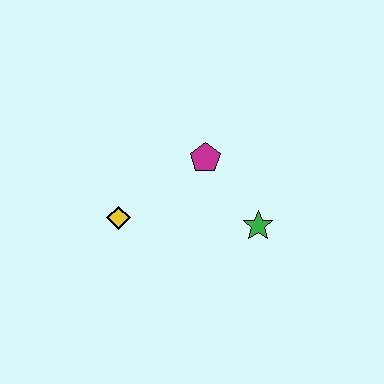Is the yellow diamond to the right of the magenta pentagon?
No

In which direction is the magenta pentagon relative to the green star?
The magenta pentagon is above the green star.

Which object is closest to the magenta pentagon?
The green star is closest to the magenta pentagon.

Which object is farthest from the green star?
The yellow diamond is farthest from the green star.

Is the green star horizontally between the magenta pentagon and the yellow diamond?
No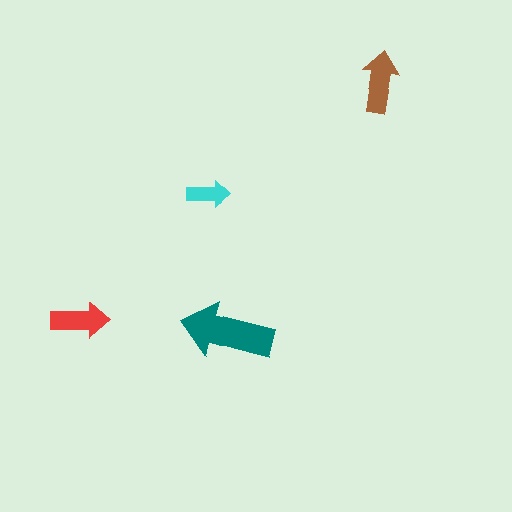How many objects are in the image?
There are 4 objects in the image.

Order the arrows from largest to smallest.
the teal one, the brown one, the red one, the cyan one.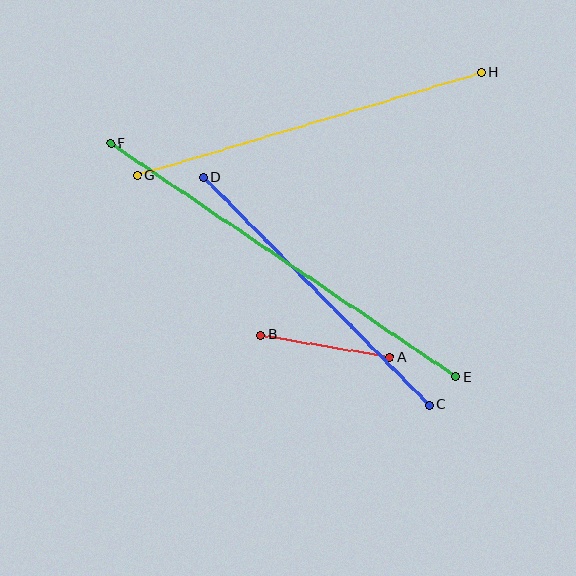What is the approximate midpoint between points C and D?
The midpoint is at approximately (316, 291) pixels.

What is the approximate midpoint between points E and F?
The midpoint is at approximately (283, 260) pixels.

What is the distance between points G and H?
The distance is approximately 359 pixels.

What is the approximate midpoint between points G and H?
The midpoint is at approximately (309, 124) pixels.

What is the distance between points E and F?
The distance is approximately 416 pixels.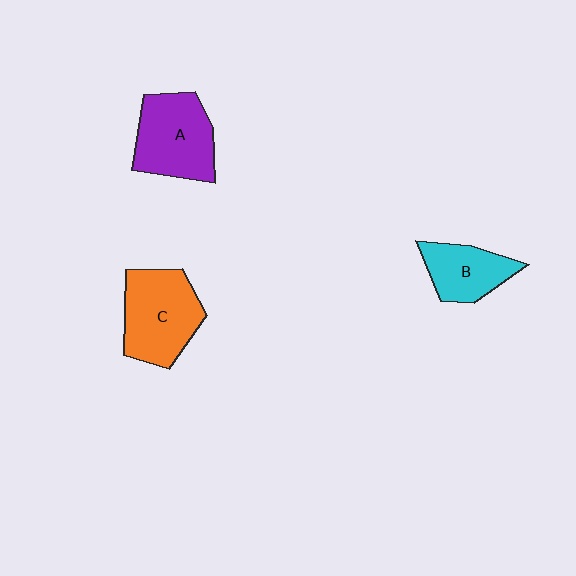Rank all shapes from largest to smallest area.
From largest to smallest: C (orange), A (purple), B (cyan).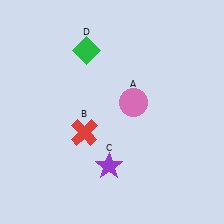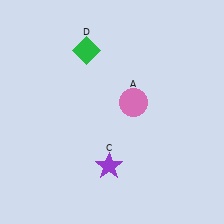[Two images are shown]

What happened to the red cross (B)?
The red cross (B) was removed in Image 2. It was in the bottom-left area of Image 1.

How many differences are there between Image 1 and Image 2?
There is 1 difference between the two images.